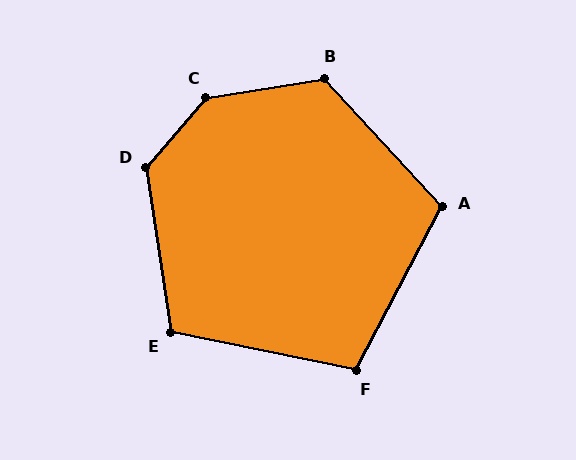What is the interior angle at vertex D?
Approximately 130 degrees (obtuse).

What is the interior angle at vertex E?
Approximately 110 degrees (obtuse).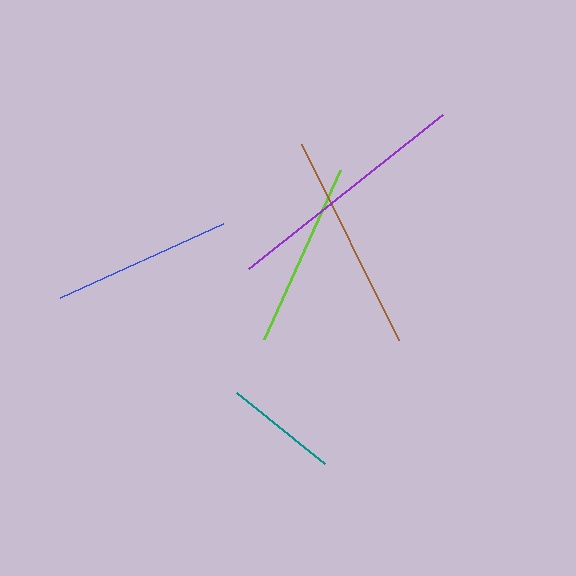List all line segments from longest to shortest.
From longest to shortest: purple, brown, lime, blue, teal.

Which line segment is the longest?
The purple line is the longest at approximately 249 pixels.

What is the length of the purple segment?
The purple segment is approximately 249 pixels long.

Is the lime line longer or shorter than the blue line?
The lime line is longer than the blue line.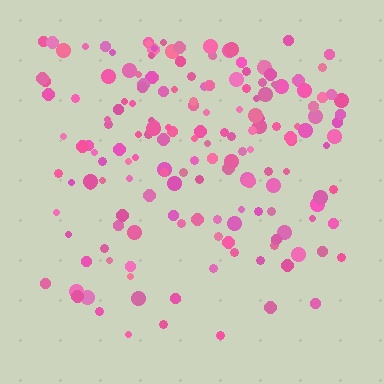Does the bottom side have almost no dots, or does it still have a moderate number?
Still a moderate number, just noticeably fewer than the top.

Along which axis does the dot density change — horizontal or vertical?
Vertical.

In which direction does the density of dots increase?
From bottom to top, with the top side densest.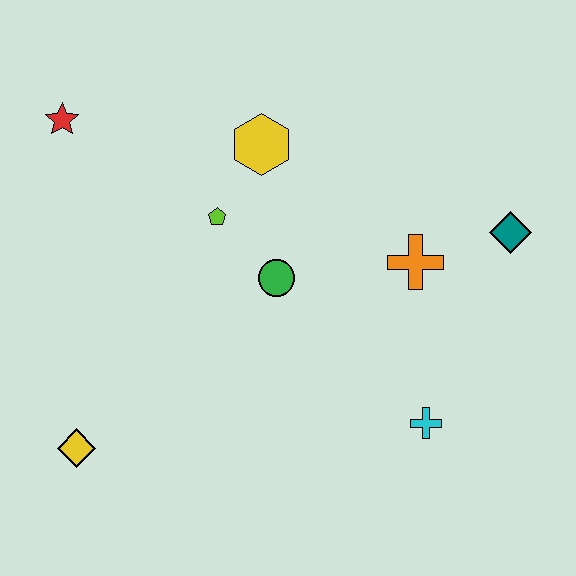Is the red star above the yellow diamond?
Yes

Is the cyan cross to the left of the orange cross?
No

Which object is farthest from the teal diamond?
The yellow diamond is farthest from the teal diamond.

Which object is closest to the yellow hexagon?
The lime pentagon is closest to the yellow hexagon.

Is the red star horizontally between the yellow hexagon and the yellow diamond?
No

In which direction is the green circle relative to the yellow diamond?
The green circle is to the right of the yellow diamond.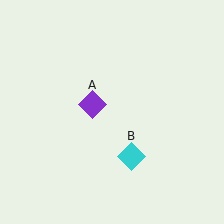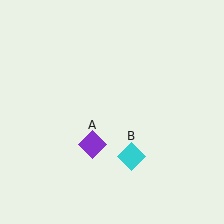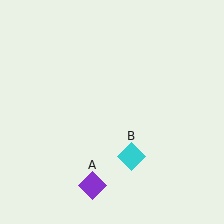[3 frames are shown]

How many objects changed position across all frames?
1 object changed position: purple diamond (object A).